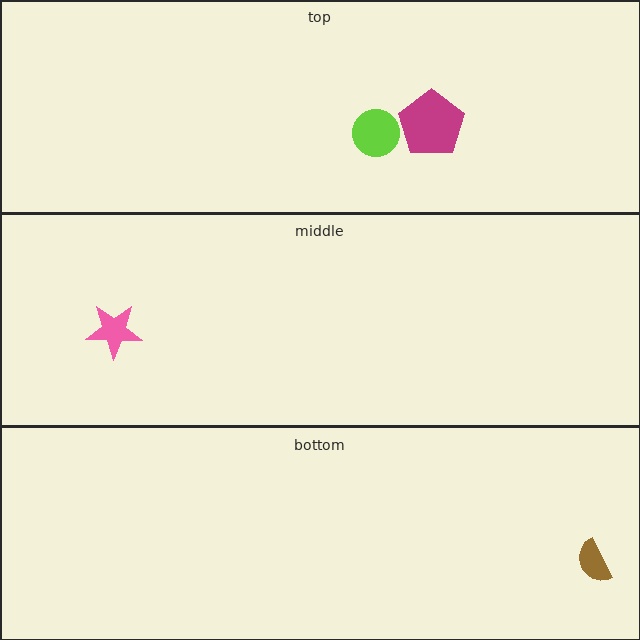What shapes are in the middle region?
The pink star.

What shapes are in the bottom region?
The brown semicircle.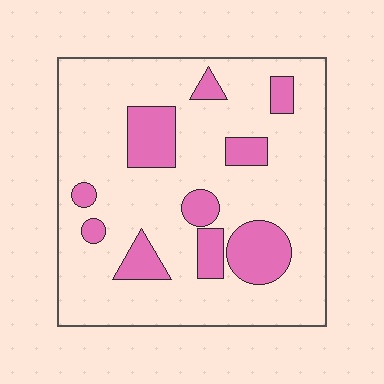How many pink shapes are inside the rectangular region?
10.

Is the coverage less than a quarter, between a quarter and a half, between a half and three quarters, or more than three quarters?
Less than a quarter.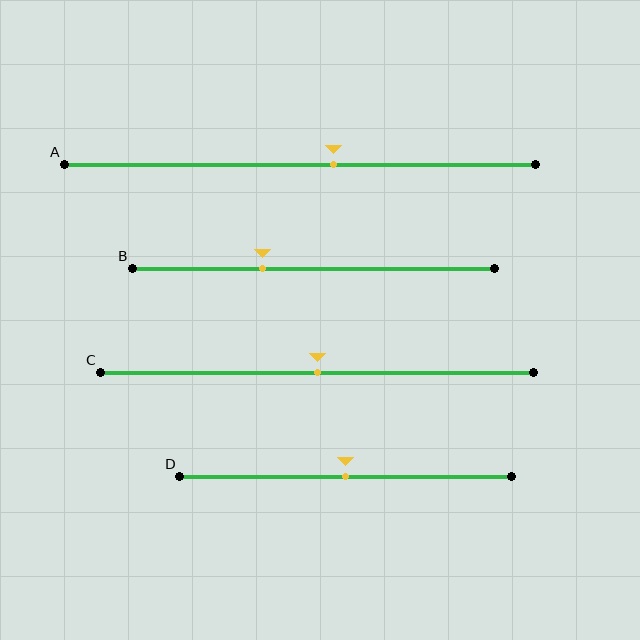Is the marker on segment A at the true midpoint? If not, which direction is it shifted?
No, the marker on segment A is shifted to the right by about 7% of the segment length.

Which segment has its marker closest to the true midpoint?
Segment C has its marker closest to the true midpoint.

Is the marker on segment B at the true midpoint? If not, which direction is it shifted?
No, the marker on segment B is shifted to the left by about 14% of the segment length.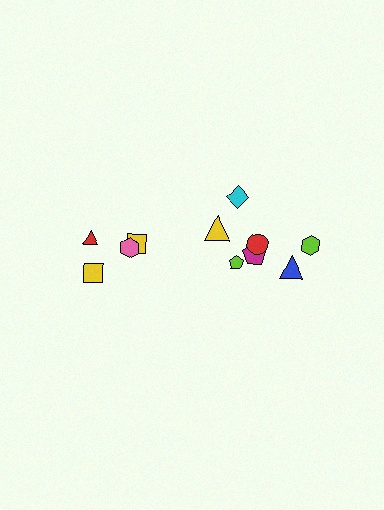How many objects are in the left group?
There are 4 objects.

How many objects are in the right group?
There are 7 objects.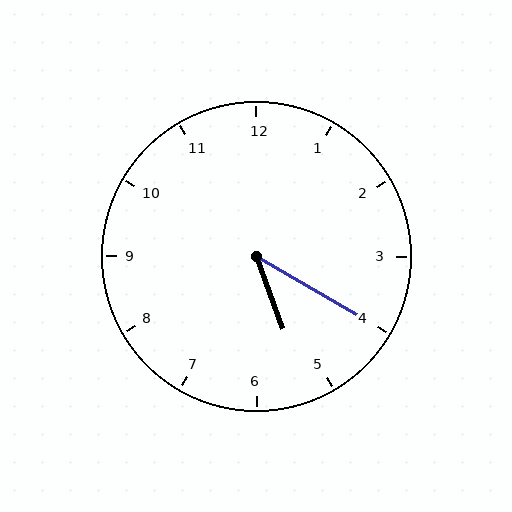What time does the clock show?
5:20.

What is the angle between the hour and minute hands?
Approximately 40 degrees.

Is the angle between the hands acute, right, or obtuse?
It is acute.